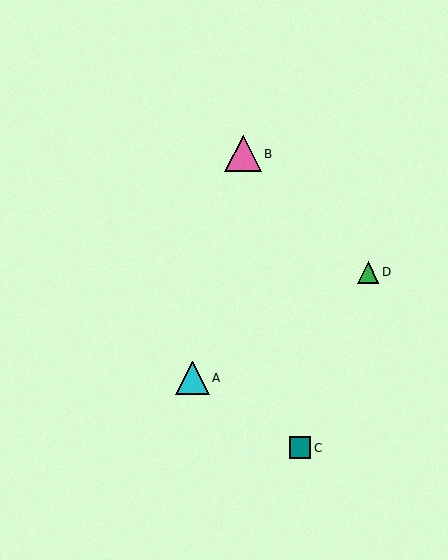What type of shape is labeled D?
Shape D is a green triangle.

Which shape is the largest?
The pink triangle (labeled B) is the largest.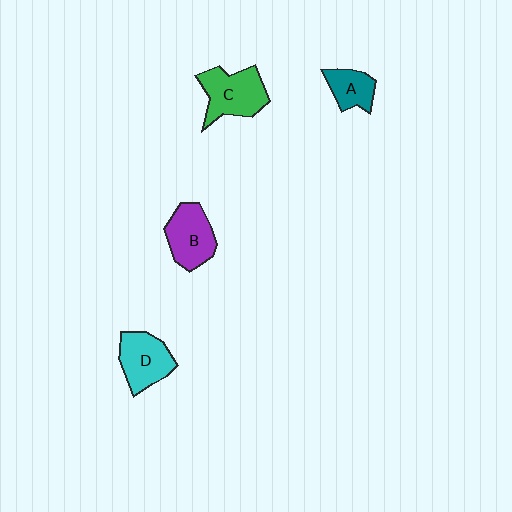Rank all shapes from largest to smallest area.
From largest to smallest: C (green), B (purple), D (cyan), A (teal).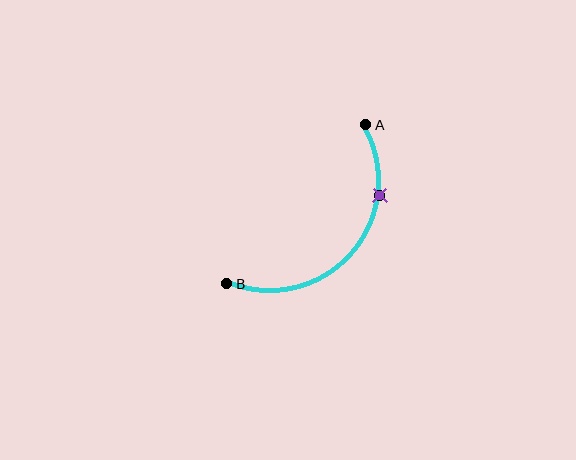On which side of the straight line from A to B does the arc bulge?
The arc bulges below and to the right of the straight line connecting A and B.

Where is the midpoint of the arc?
The arc midpoint is the point on the curve farthest from the straight line joining A and B. It sits below and to the right of that line.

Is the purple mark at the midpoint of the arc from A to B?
No. The purple mark lies on the arc but is closer to endpoint A. The arc midpoint would be at the point on the curve equidistant along the arc from both A and B.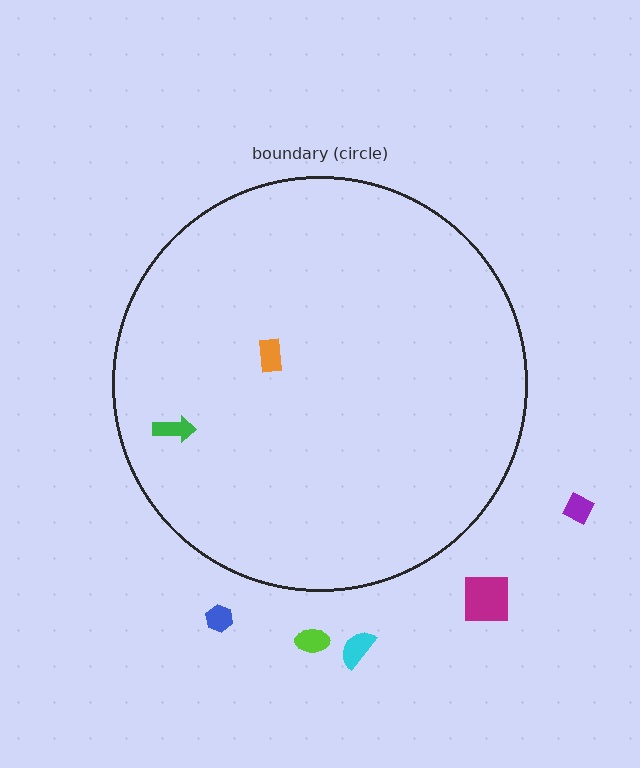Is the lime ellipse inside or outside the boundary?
Outside.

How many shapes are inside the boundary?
2 inside, 5 outside.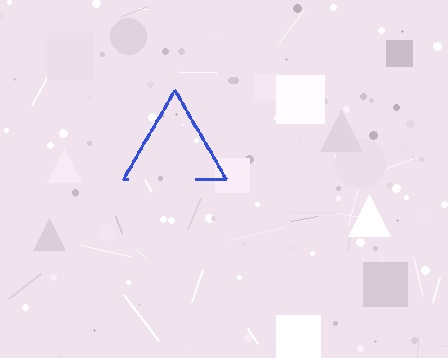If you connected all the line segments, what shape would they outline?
They would outline a triangle.